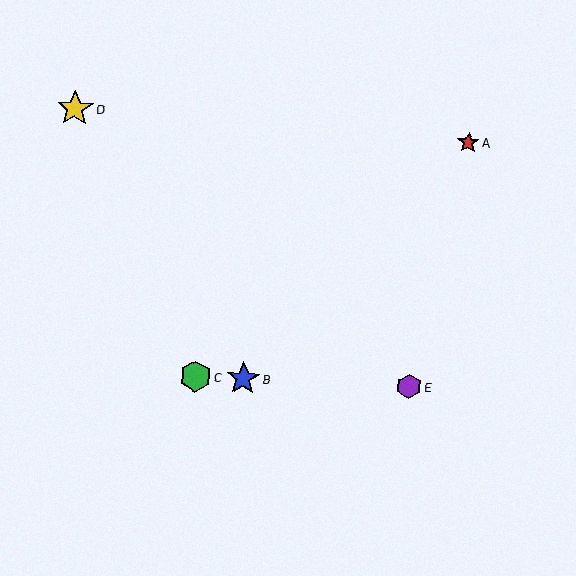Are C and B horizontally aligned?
Yes, both are at y≈376.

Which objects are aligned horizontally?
Objects B, C, E are aligned horizontally.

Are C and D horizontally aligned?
No, C is at y≈376 and D is at y≈108.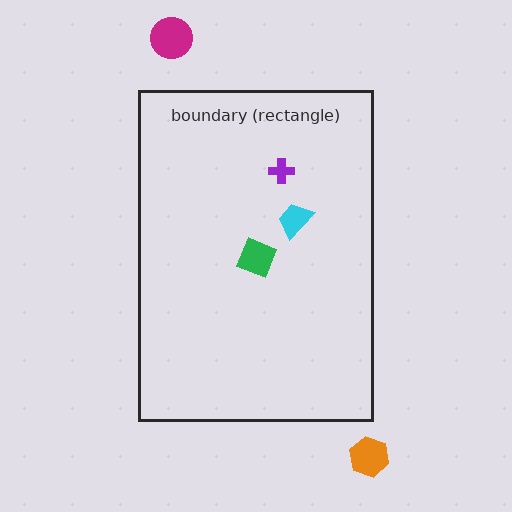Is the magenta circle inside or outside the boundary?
Outside.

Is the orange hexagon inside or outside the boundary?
Outside.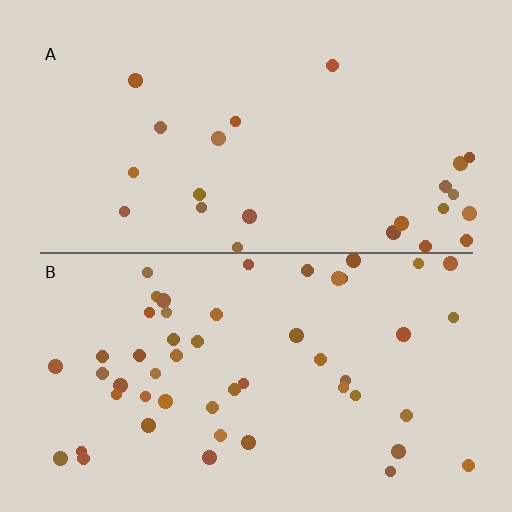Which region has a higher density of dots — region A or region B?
B (the bottom).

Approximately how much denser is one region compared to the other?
Approximately 2.1× — region B over region A.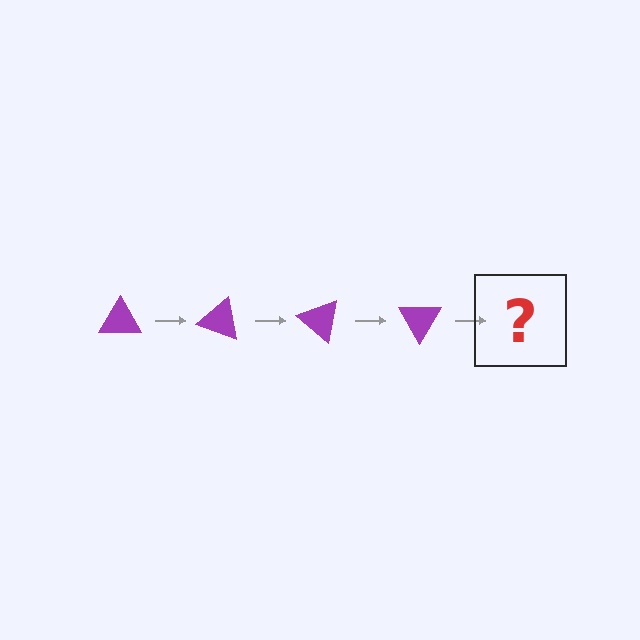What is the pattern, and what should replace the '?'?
The pattern is that the triangle rotates 20 degrees each step. The '?' should be a purple triangle rotated 80 degrees.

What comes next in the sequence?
The next element should be a purple triangle rotated 80 degrees.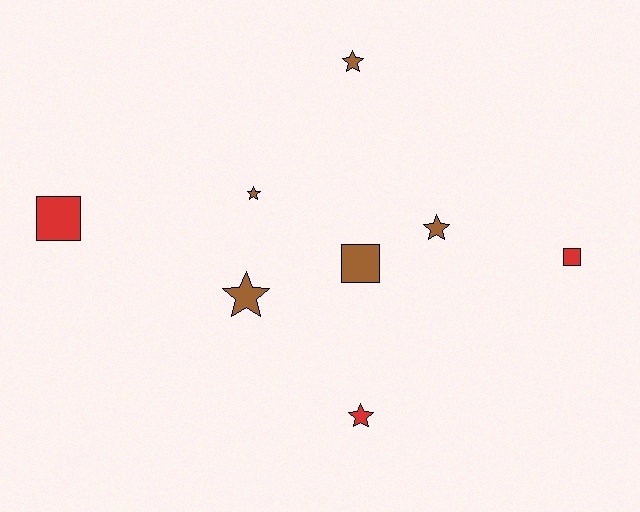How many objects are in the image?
There are 8 objects.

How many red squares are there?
There are 2 red squares.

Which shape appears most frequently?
Star, with 5 objects.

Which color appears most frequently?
Brown, with 5 objects.